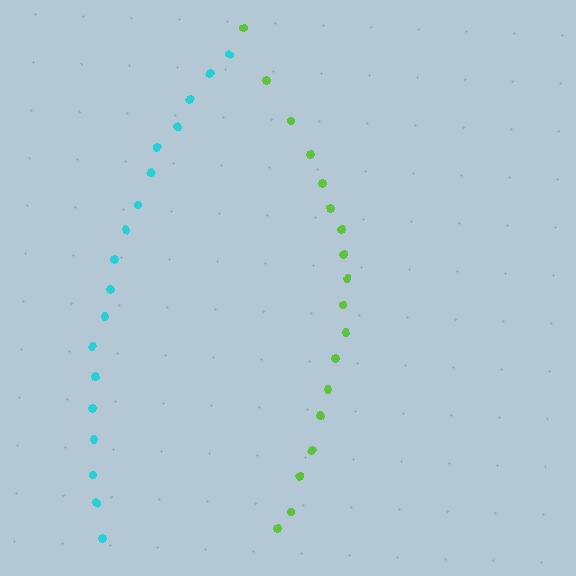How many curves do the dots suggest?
There are 2 distinct paths.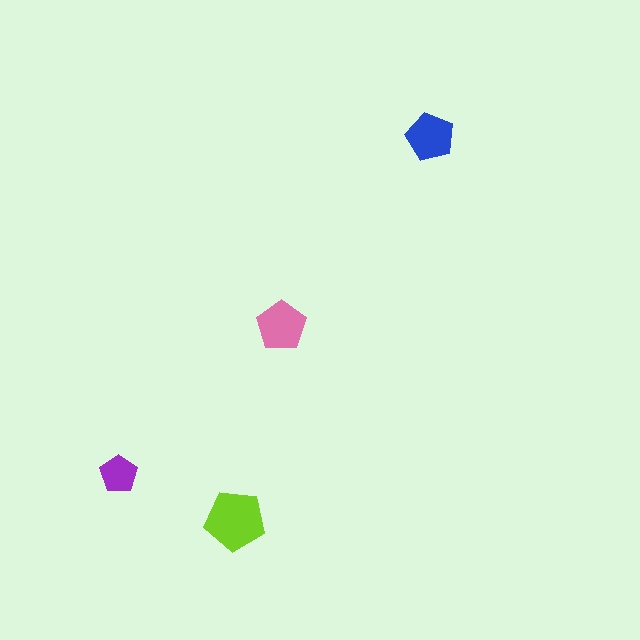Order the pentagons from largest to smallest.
the lime one, the pink one, the blue one, the purple one.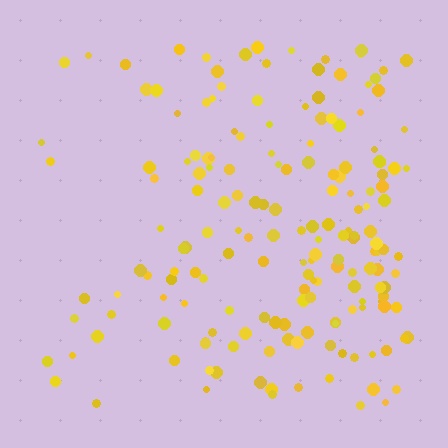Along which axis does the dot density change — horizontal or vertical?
Horizontal.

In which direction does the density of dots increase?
From left to right, with the right side densest.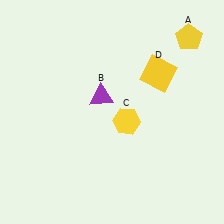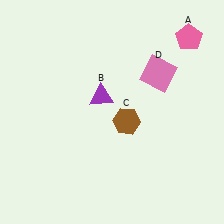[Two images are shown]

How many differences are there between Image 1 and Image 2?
There are 3 differences between the two images.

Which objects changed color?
A changed from yellow to pink. C changed from yellow to brown. D changed from yellow to pink.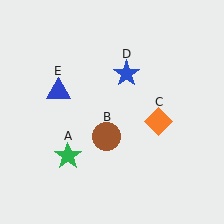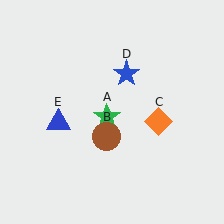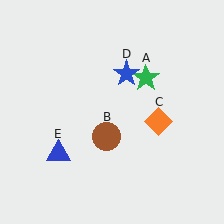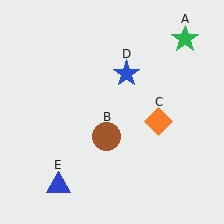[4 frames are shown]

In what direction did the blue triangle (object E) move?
The blue triangle (object E) moved down.